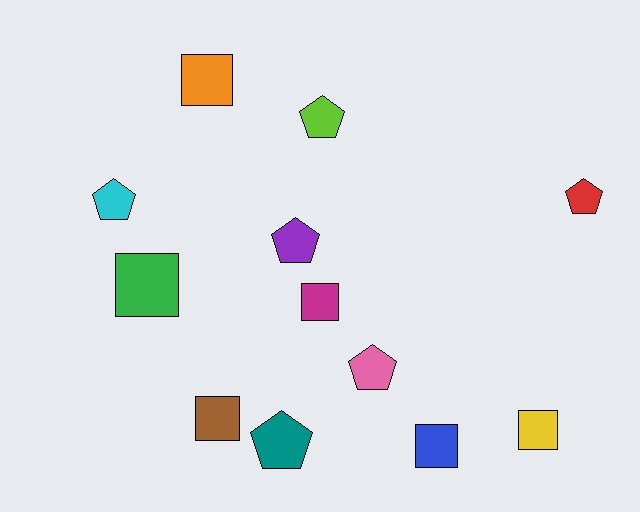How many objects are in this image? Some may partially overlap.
There are 12 objects.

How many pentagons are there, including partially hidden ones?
There are 6 pentagons.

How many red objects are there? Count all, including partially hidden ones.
There is 1 red object.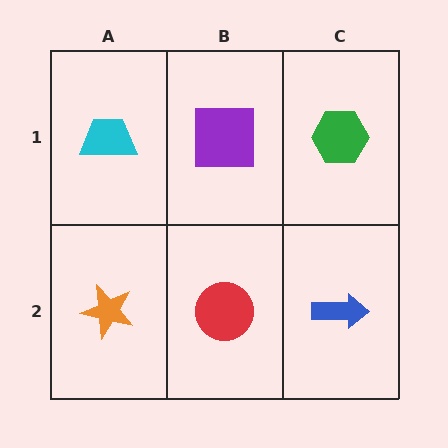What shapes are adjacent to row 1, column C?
A blue arrow (row 2, column C), a purple square (row 1, column B).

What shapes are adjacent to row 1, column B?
A red circle (row 2, column B), a cyan trapezoid (row 1, column A), a green hexagon (row 1, column C).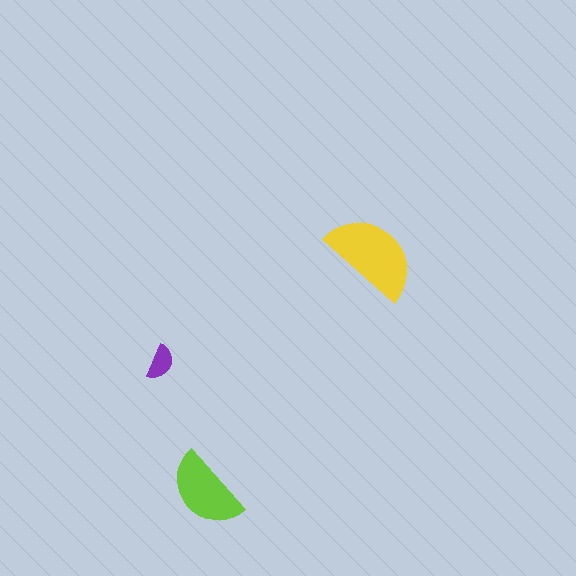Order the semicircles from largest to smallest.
the yellow one, the lime one, the purple one.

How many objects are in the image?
There are 3 objects in the image.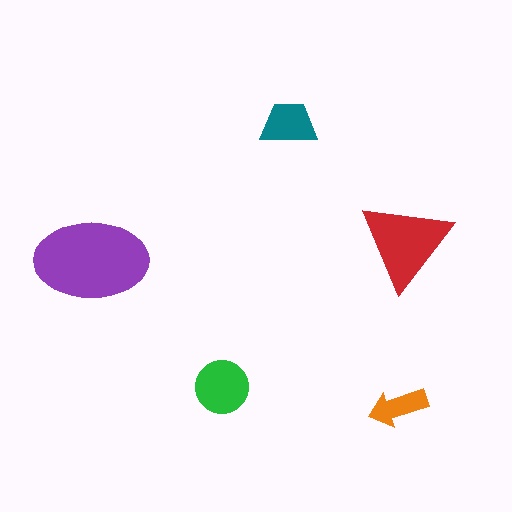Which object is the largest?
The purple ellipse.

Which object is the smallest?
The orange arrow.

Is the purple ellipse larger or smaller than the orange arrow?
Larger.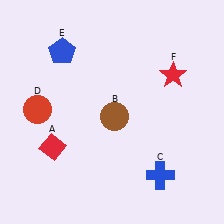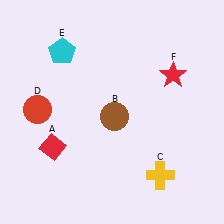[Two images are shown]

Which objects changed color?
C changed from blue to yellow. E changed from blue to cyan.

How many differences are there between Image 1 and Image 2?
There are 2 differences between the two images.